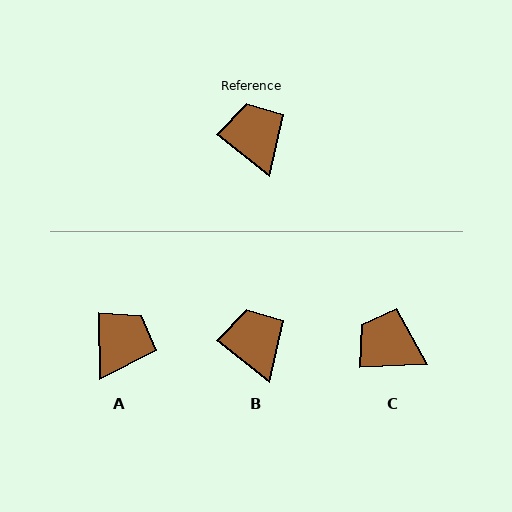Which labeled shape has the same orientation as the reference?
B.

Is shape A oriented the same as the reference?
No, it is off by about 51 degrees.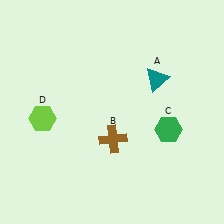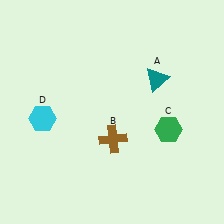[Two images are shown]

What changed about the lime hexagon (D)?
In Image 1, D is lime. In Image 2, it changed to cyan.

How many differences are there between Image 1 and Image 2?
There is 1 difference between the two images.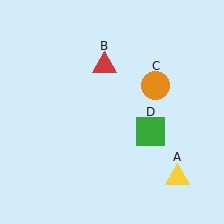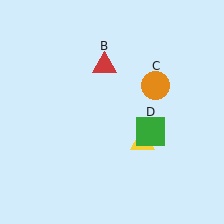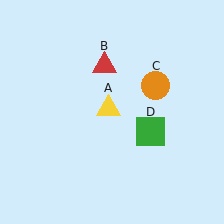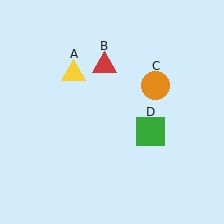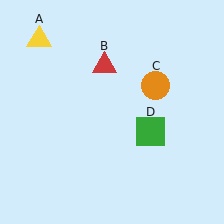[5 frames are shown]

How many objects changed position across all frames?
1 object changed position: yellow triangle (object A).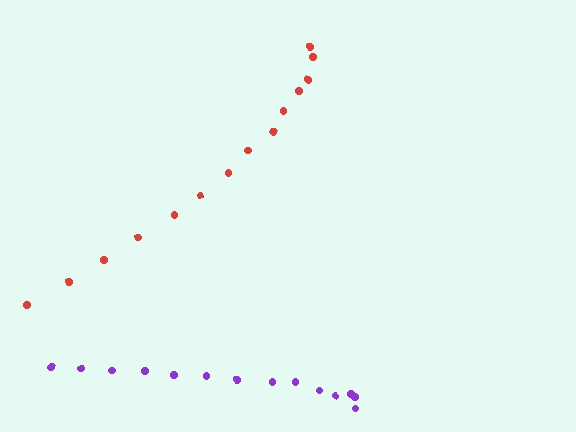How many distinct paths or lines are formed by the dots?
There are 2 distinct paths.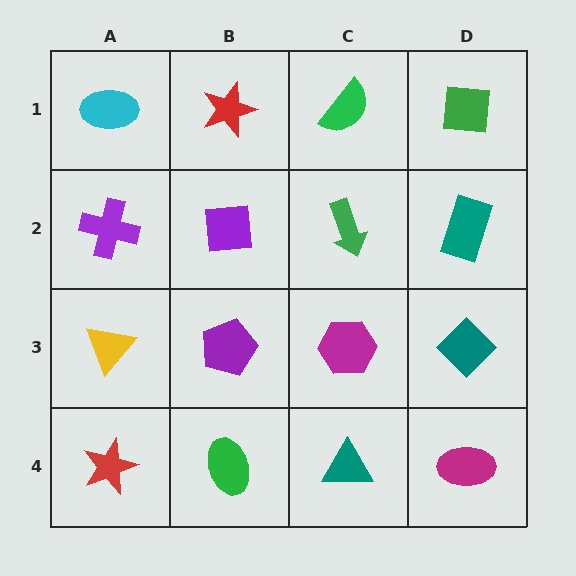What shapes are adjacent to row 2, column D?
A green square (row 1, column D), a teal diamond (row 3, column D), a green arrow (row 2, column C).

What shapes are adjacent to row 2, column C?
A green semicircle (row 1, column C), a magenta hexagon (row 3, column C), a purple square (row 2, column B), a teal rectangle (row 2, column D).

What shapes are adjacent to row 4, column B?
A purple pentagon (row 3, column B), a red star (row 4, column A), a teal triangle (row 4, column C).